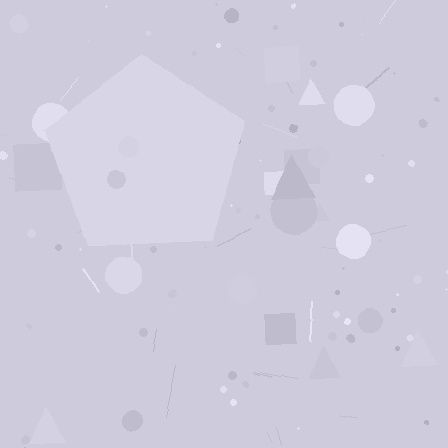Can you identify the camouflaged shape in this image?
The camouflaged shape is a pentagon.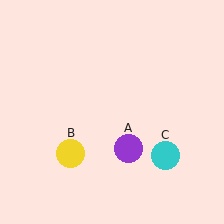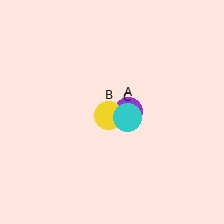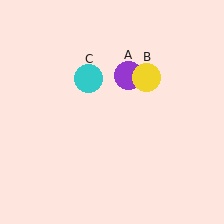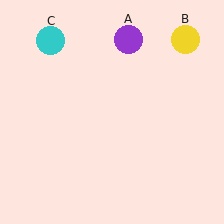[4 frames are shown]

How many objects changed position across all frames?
3 objects changed position: purple circle (object A), yellow circle (object B), cyan circle (object C).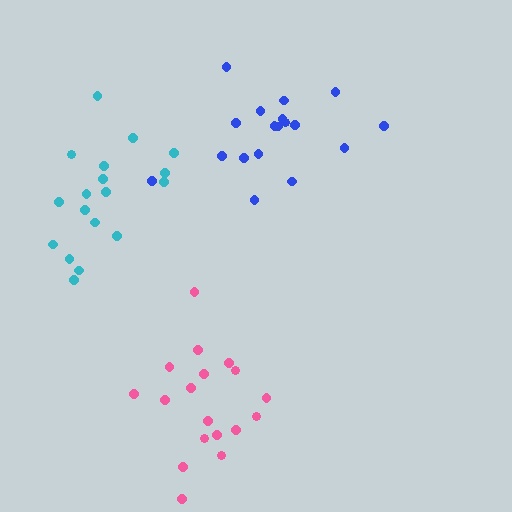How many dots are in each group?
Group 1: 18 dots, Group 2: 18 dots, Group 3: 18 dots (54 total).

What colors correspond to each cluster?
The clusters are colored: blue, pink, cyan.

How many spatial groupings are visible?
There are 3 spatial groupings.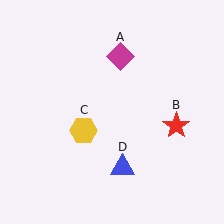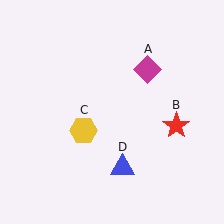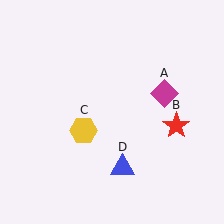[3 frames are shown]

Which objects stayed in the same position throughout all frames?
Red star (object B) and yellow hexagon (object C) and blue triangle (object D) remained stationary.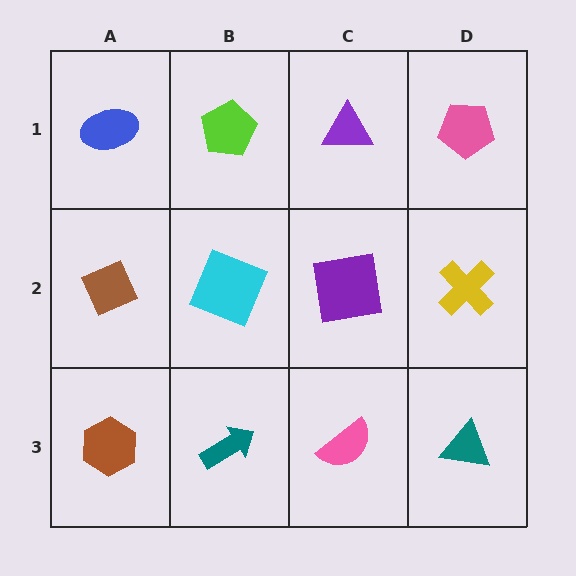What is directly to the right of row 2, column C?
A yellow cross.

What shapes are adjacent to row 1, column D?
A yellow cross (row 2, column D), a purple triangle (row 1, column C).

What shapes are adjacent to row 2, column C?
A purple triangle (row 1, column C), a pink semicircle (row 3, column C), a cyan square (row 2, column B), a yellow cross (row 2, column D).